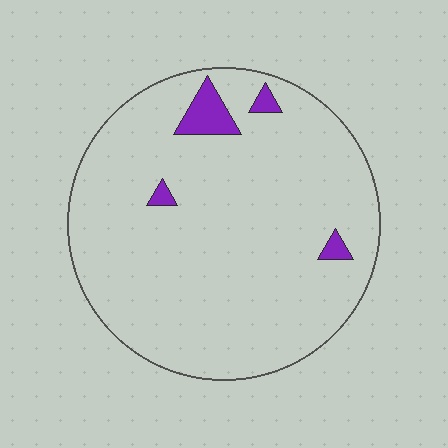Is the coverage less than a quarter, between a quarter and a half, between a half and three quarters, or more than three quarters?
Less than a quarter.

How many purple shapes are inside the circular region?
4.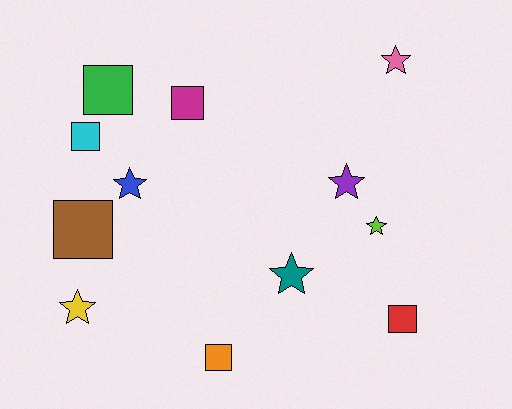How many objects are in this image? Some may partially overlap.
There are 12 objects.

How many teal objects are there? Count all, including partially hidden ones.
There is 1 teal object.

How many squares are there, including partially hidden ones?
There are 6 squares.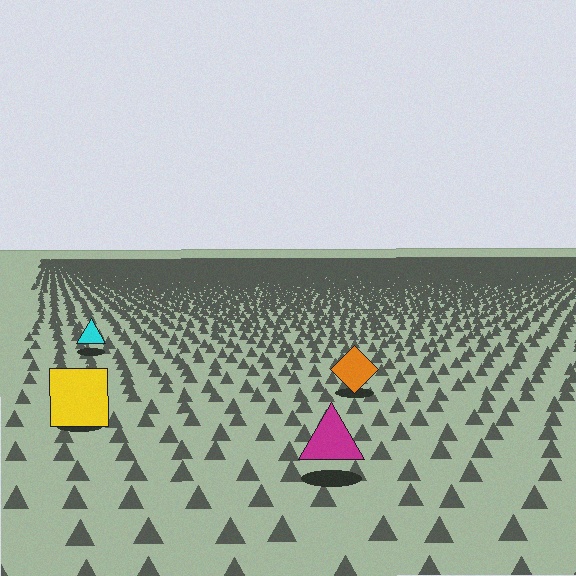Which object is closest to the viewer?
The magenta triangle is closest. The texture marks near it are larger and more spread out.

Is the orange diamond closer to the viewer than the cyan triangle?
Yes. The orange diamond is closer — you can tell from the texture gradient: the ground texture is coarser near it.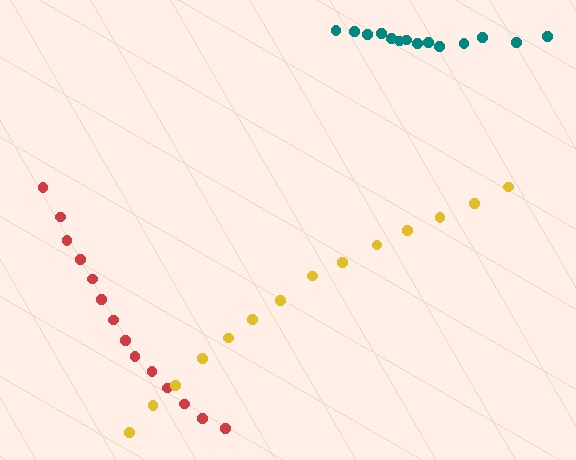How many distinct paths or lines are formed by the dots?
There are 3 distinct paths.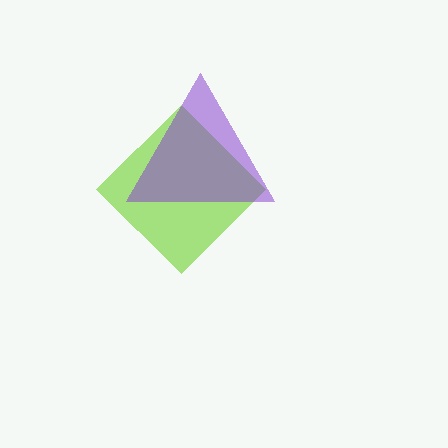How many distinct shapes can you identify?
There are 2 distinct shapes: a lime diamond, a purple triangle.